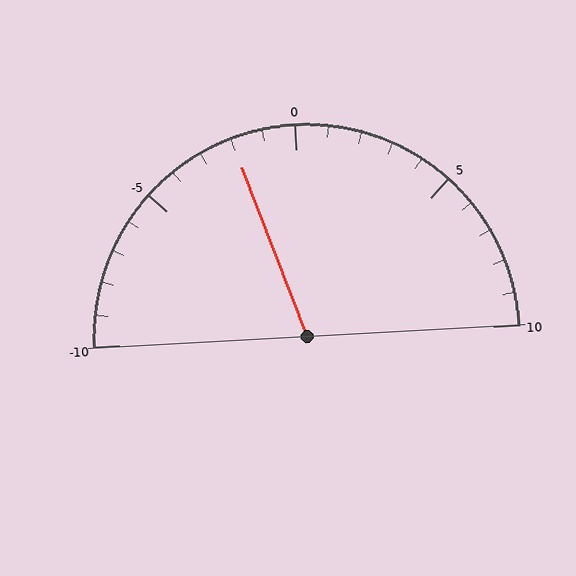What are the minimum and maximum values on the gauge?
The gauge ranges from -10 to 10.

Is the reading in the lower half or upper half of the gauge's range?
The reading is in the lower half of the range (-10 to 10).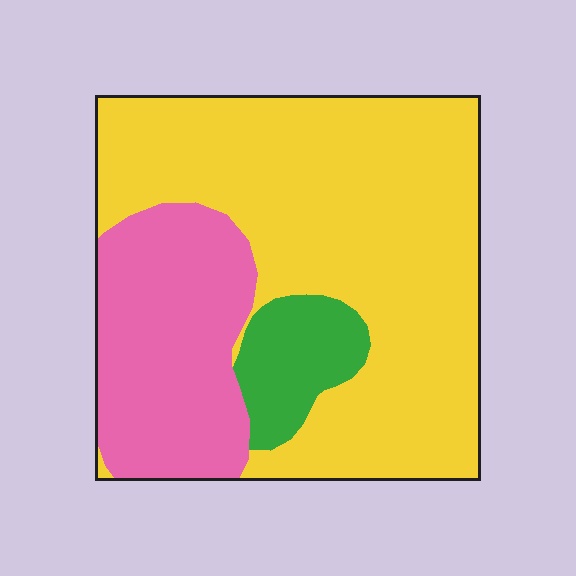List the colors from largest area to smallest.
From largest to smallest: yellow, pink, green.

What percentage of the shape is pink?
Pink takes up between a quarter and a half of the shape.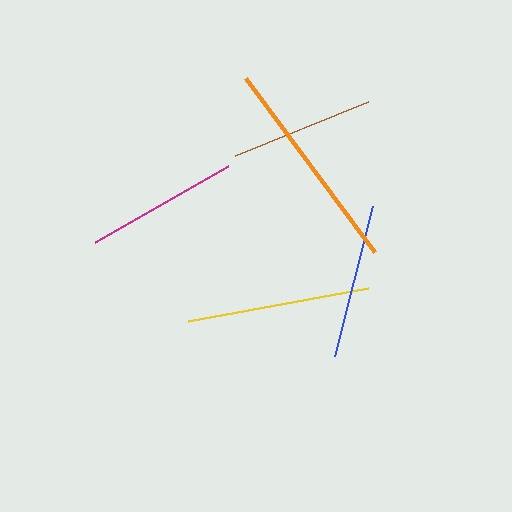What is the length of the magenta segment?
The magenta segment is approximately 154 pixels long.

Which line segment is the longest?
The orange line is the longest at approximately 217 pixels.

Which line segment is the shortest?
The brown line is the shortest at approximately 144 pixels.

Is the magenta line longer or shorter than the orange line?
The orange line is longer than the magenta line.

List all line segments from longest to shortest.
From longest to shortest: orange, yellow, blue, magenta, brown.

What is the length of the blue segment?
The blue segment is approximately 155 pixels long.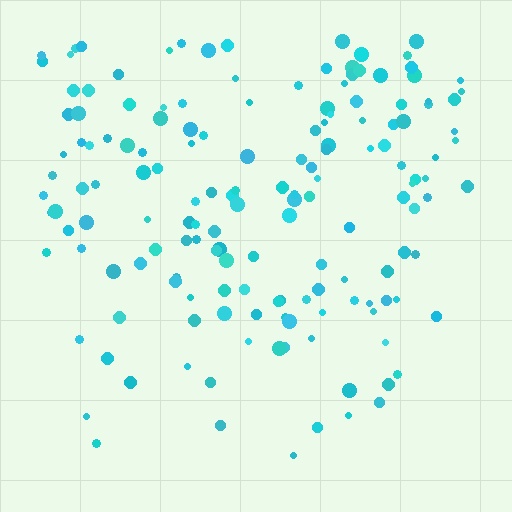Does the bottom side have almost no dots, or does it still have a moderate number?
Still a moderate number, just noticeably fewer than the top.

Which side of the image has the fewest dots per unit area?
The bottom.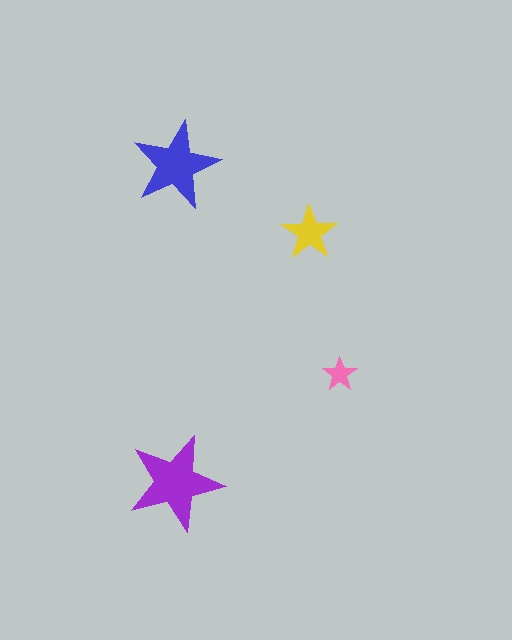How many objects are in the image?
There are 4 objects in the image.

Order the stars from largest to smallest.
the purple one, the blue one, the yellow one, the pink one.